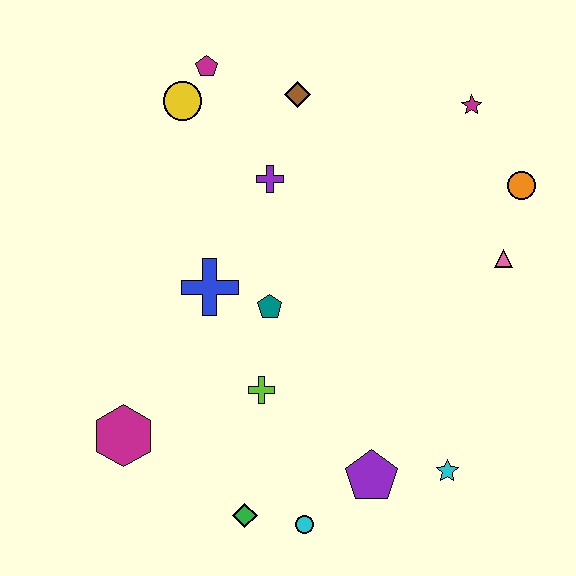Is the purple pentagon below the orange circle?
Yes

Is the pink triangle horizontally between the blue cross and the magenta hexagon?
No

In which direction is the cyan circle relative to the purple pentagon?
The cyan circle is to the left of the purple pentagon.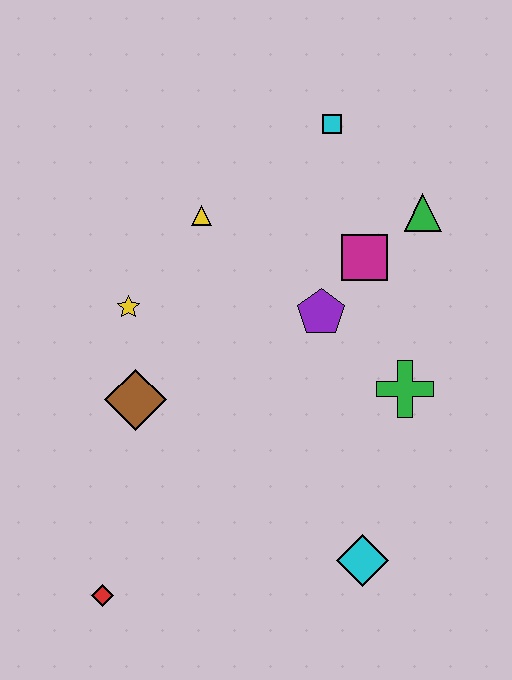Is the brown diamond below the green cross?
Yes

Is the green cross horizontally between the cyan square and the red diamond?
No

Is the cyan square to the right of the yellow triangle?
Yes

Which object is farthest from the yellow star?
The cyan diamond is farthest from the yellow star.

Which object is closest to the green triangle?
The magenta square is closest to the green triangle.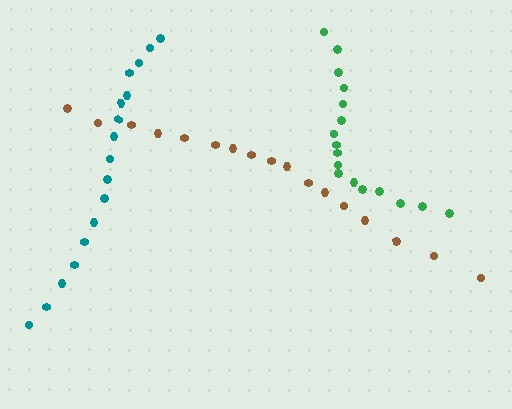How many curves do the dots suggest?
There are 3 distinct paths.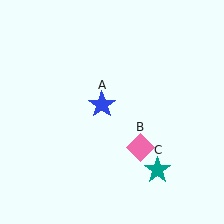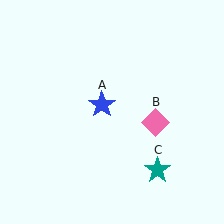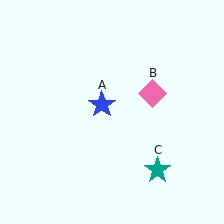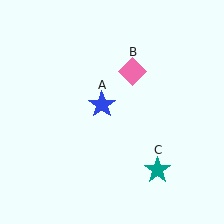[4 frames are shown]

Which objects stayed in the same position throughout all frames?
Blue star (object A) and teal star (object C) remained stationary.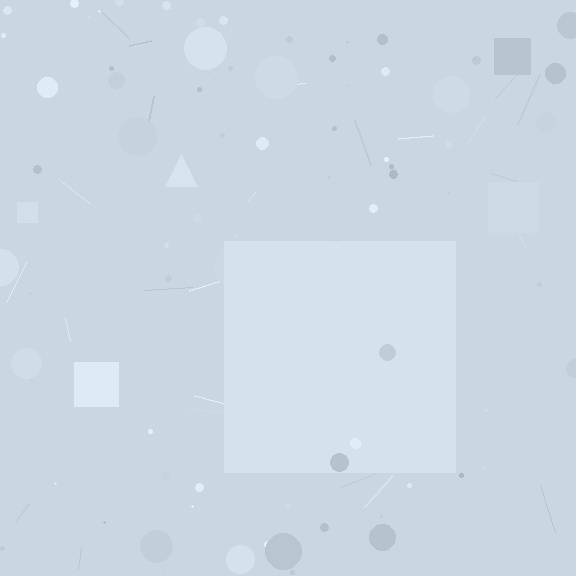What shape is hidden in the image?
A square is hidden in the image.